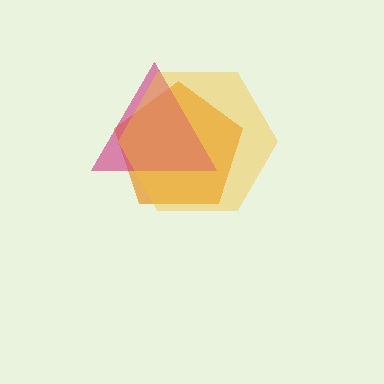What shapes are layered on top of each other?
The layered shapes are: an orange pentagon, a magenta triangle, a yellow hexagon.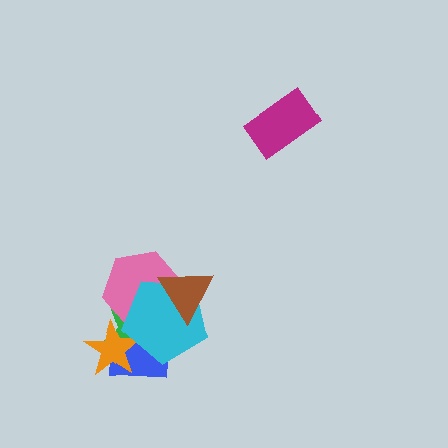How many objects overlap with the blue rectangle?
3 objects overlap with the blue rectangle.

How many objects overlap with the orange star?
3 objects overlap with the orange star.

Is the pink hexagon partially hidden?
Yes, it is partially covered by another shape.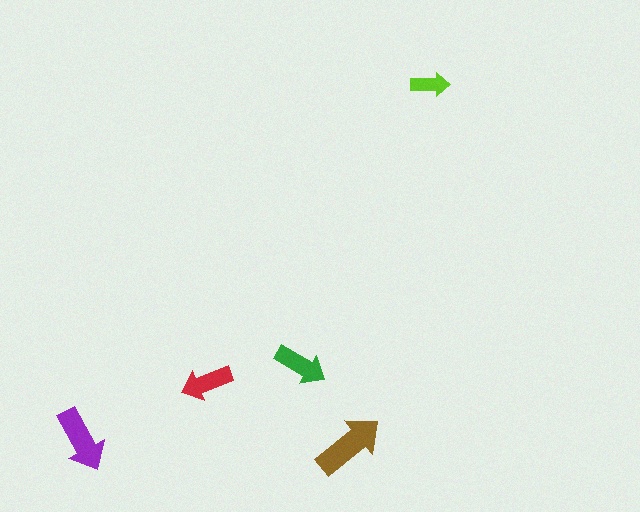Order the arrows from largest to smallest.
the brown one, the purple one, the green one, the red one, the lime one.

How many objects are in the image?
There are 5 objects in the image.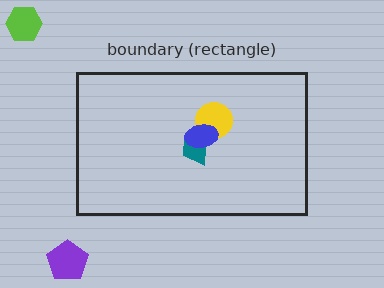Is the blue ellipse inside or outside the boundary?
Inside.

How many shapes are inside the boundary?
3 inside, 2 outside.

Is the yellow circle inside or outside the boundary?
Inside.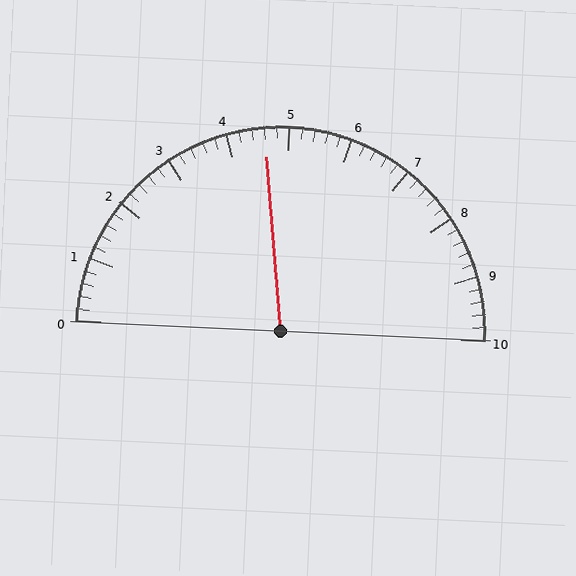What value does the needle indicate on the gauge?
The needle indicates approximately 4.6.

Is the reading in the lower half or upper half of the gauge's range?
The reading is in the lower half of the range (0 to 10).